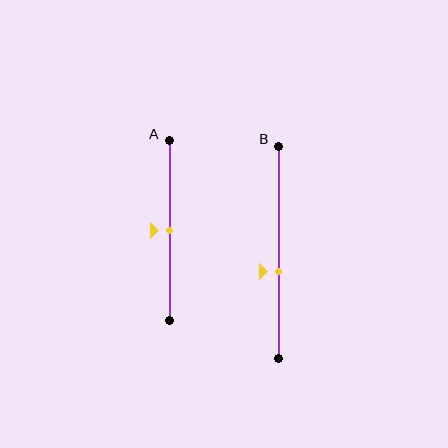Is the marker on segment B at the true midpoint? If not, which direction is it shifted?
No, the marker on segment B is shifted downward by about 9% of the segment length.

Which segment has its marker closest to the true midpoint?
Segment A has its marker closest to the true midpoint.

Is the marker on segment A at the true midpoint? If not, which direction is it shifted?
Yes, the marker on segment A is at the true midpoint.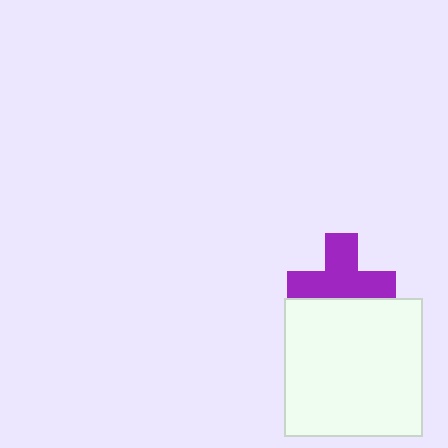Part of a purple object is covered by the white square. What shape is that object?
It is a cross.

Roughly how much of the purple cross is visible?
Most of it is visible (roughly 68%).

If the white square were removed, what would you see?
You would see the complete purple cross.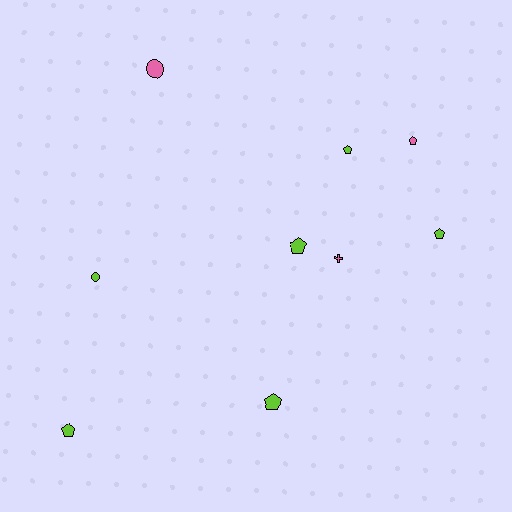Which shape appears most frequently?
Pentagon, with 6 objects.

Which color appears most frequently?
Lime, with 6 objects.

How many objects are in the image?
There are 9 objects.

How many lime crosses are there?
There are no lime crosses.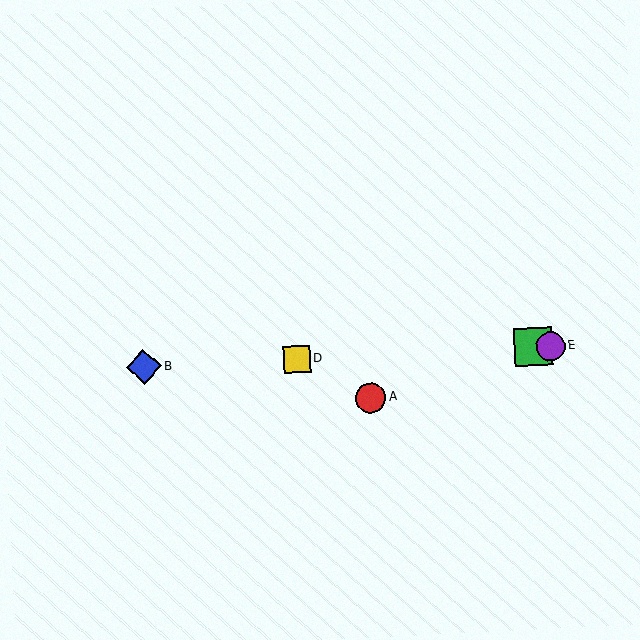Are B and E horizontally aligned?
Yes, both are at y≈367.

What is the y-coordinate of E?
Object E is at y≈346.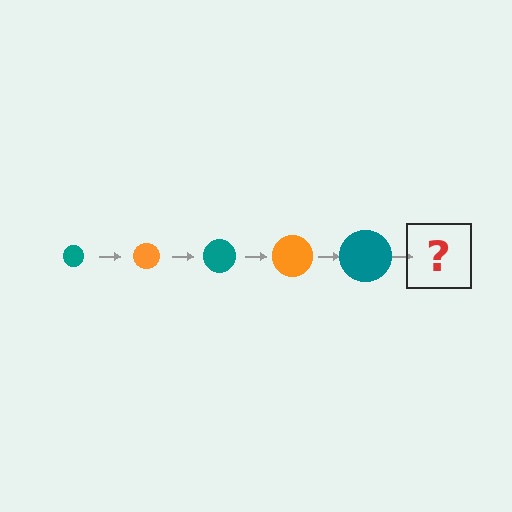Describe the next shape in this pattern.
It should be an orange circle, larger than the previous one.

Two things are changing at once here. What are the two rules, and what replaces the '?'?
The two rules are that the circle grows larger each step and the color cycles through teal and orange. The '?' should be an orange circle, larger than the previous one.